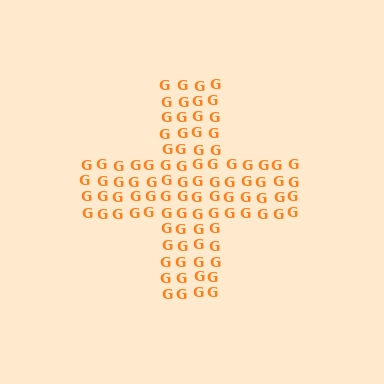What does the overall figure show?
The overall figure shows a cross.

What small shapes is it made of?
It is made of small letter G's.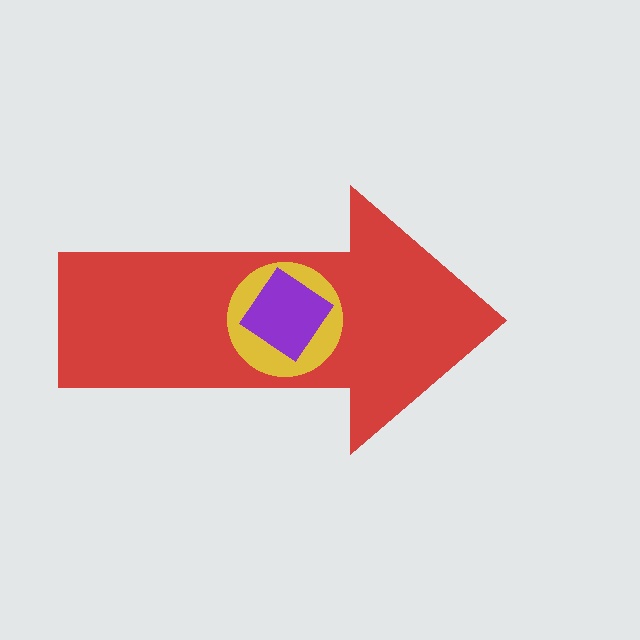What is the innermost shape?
The purple diamond.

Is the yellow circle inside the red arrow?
Yes.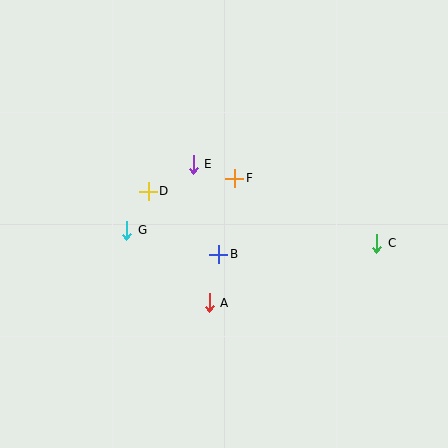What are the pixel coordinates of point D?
Point D is at (148, 191).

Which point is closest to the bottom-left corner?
Point G is closest to the bottom-left corner.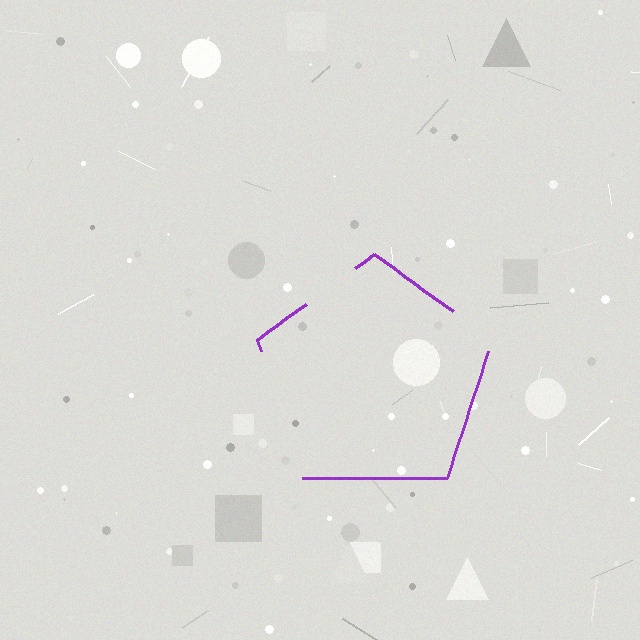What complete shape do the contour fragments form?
The contour fragments form a pentagon.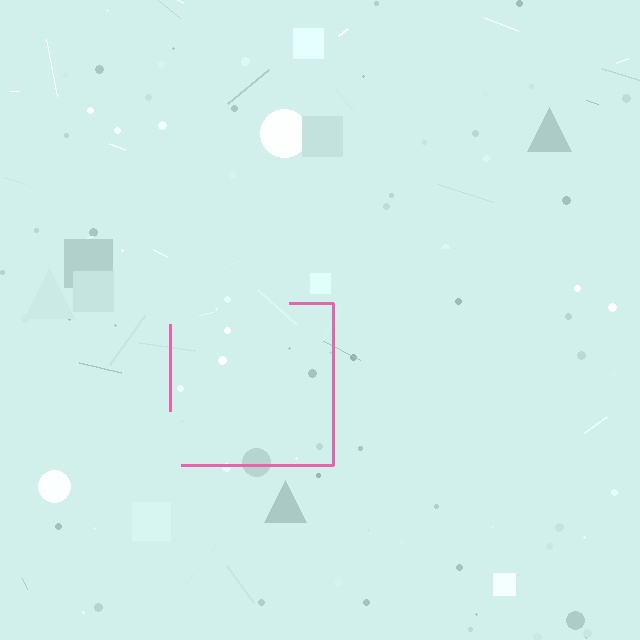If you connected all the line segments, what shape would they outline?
They would outline a square.